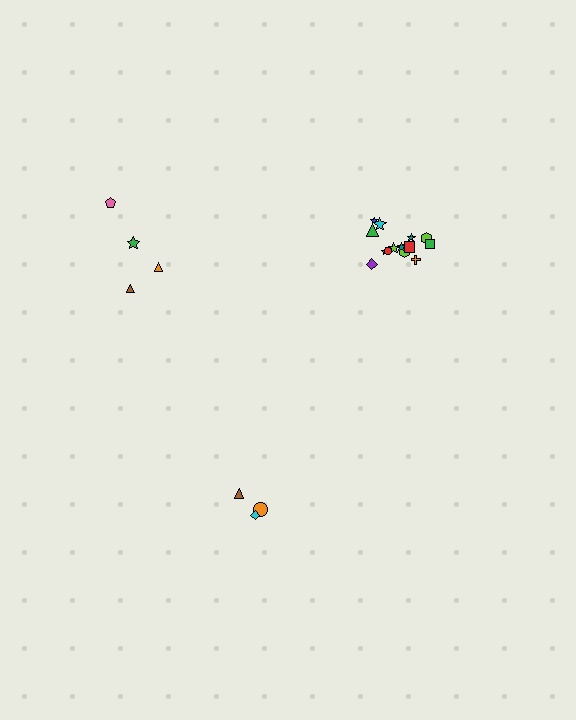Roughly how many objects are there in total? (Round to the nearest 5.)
Roughly 20 objects in total.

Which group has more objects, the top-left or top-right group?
The top-right group.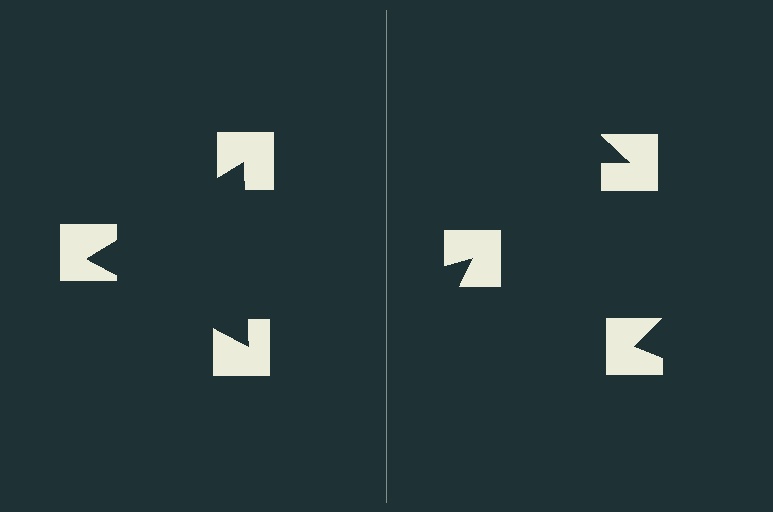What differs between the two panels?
The notched squares are positioned identically on both sides; only the wedge orientations differ. On the left they align to a triangle; on the right they are misaligned.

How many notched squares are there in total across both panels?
6 — 3 on each side.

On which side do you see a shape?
An illusory triangle appears on the left side. On the right side the wedge cuts are rotated, so no coherent shape forms.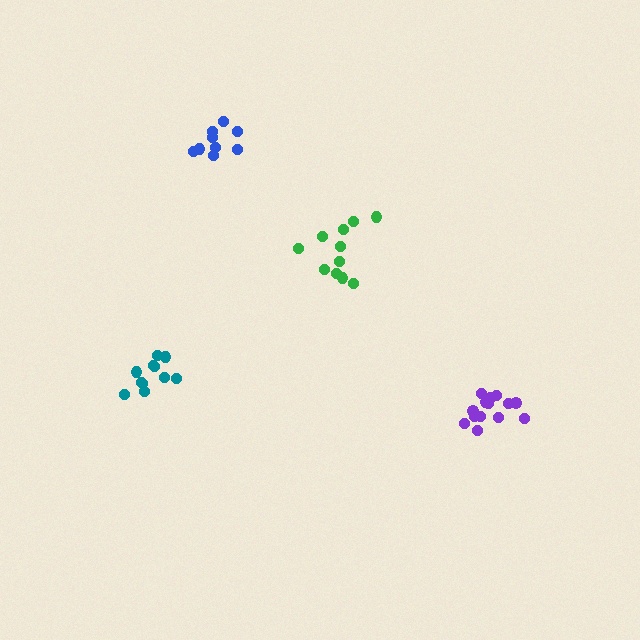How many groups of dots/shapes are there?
There are 4 groups.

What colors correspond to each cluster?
The clusters are colored: blue, teal, green, purple.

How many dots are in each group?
Group 1: 9 dots, Group 2: 11 dots, Group 3: 11 dots, Group 4: 14 dots (45 total).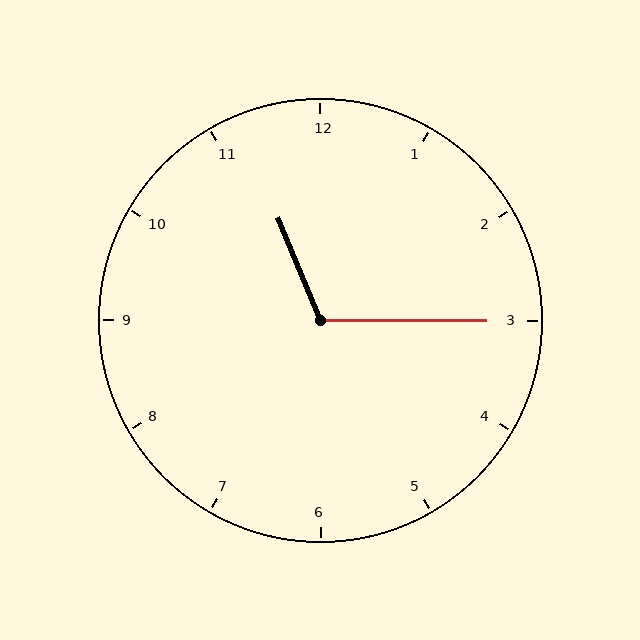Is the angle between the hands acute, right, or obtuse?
It is obtuse.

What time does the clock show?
11:15.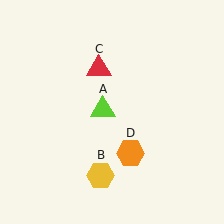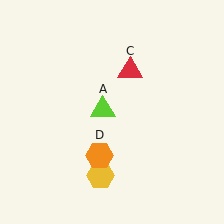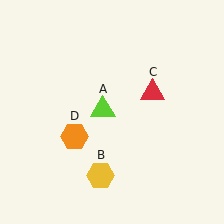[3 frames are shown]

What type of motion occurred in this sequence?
The red triangle (object C), orange hexagon (object D) rotated clockwise around the center of the scene.